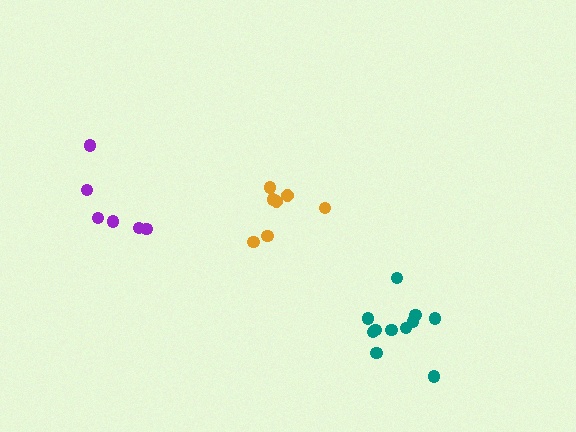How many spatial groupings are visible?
There are 3 spatial groupings.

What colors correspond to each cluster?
The clusters are colored: purple, orange, teal.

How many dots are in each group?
Group 1: 6 dots, Group 2: 7 dots, Group 3: 11 dots (24 total).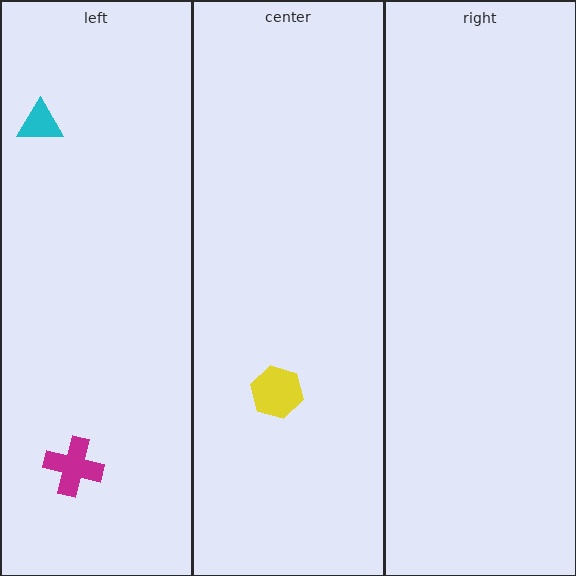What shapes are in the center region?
The yellow hexagon.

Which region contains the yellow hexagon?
The center region.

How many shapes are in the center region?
1.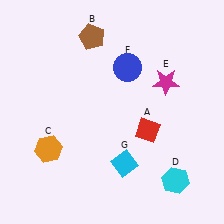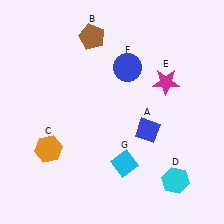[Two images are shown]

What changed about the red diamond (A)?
In Image 1, A is red. In Image 2, it changed to blue.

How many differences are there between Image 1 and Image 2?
There is 1 difference between the two images.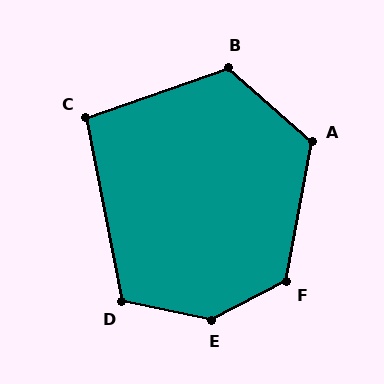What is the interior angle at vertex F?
Approximately 128 degrees (obtuse).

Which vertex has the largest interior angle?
E, at approximately 140 degrees.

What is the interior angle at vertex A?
Approximately 122 degrees (obtuse).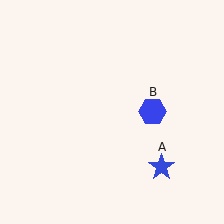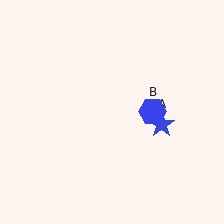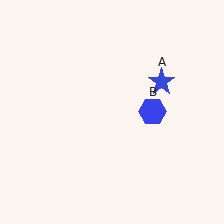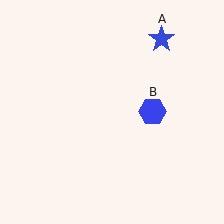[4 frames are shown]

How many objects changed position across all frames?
1 object changed position: blue star (object A).